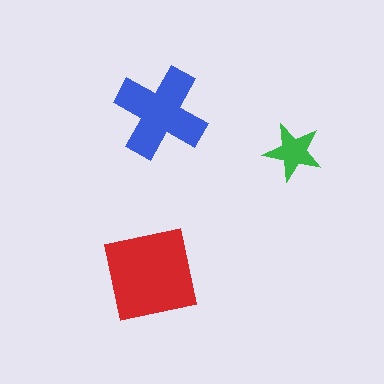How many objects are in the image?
There are 3 objects in the image.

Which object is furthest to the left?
The red square is leftmost.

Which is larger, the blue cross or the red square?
The red square.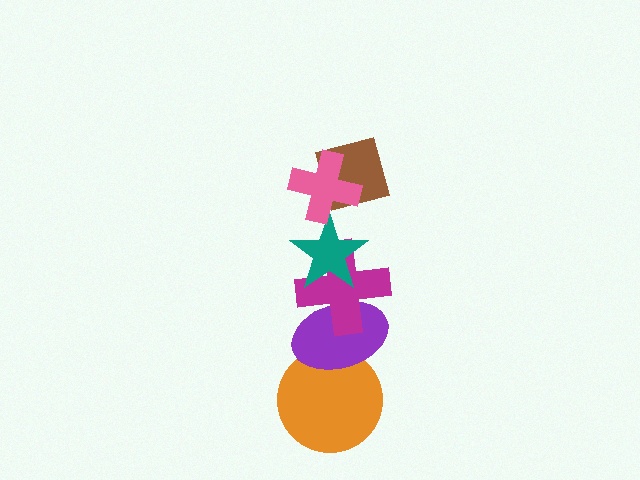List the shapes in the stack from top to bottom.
From top to bottom: the pink cross, the brown square, the teal star, the magenta cross, the purple ellipse, the orange circle.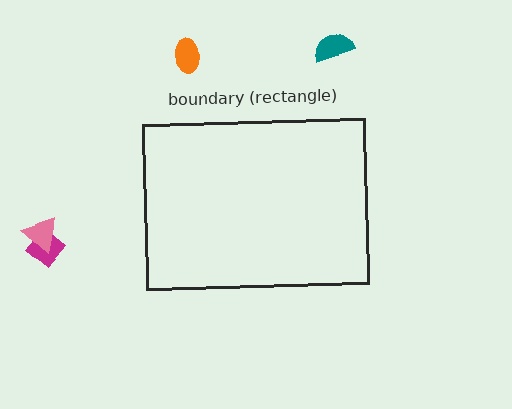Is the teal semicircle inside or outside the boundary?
Outside.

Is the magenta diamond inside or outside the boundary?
Outside.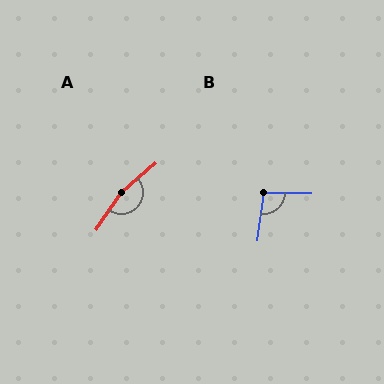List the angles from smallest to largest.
B (96°), A (165°).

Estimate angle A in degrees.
Approximately 165 degrees.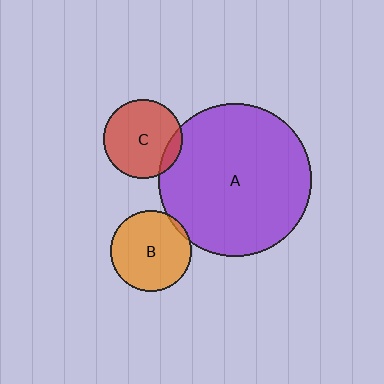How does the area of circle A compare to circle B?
Approximately 3.5 times.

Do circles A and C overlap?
Yes.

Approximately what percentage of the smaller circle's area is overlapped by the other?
Approximately 10%.